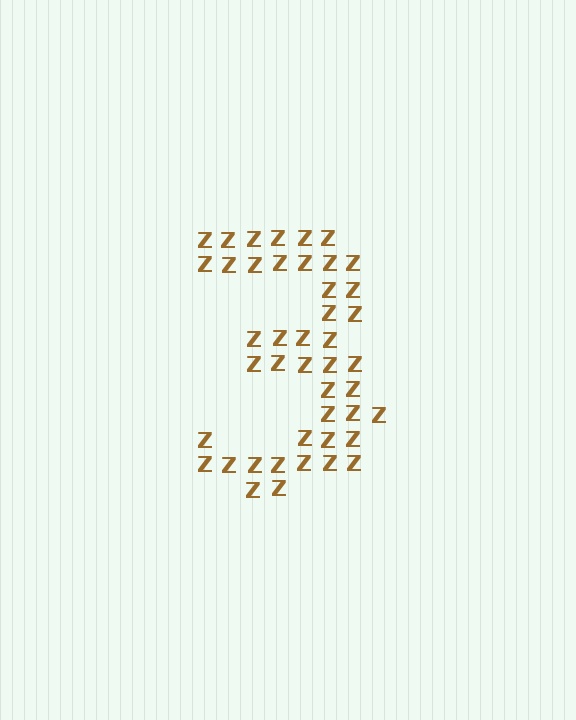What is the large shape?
The large shape is the digit 3.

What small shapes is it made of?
It is made of small letter Z's.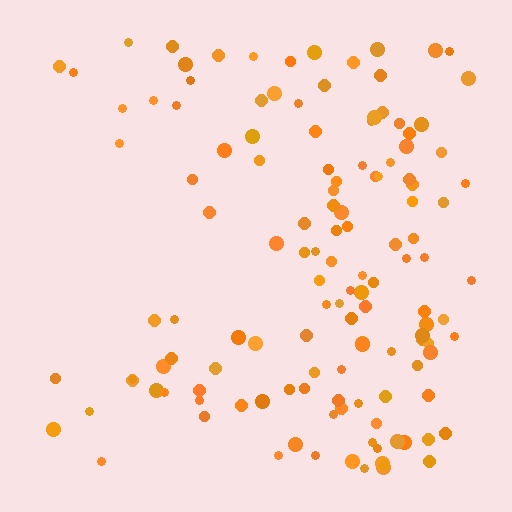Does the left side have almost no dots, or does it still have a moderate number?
Still a moderate number, just noticeably fewer than the right.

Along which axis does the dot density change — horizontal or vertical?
Horizontal.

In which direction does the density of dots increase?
From left to right, with the right side densest.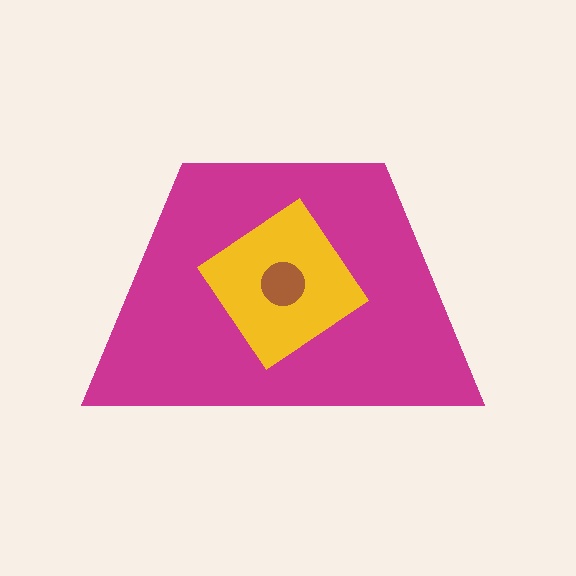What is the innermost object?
The brown circle.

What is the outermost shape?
The magenta trapezoid.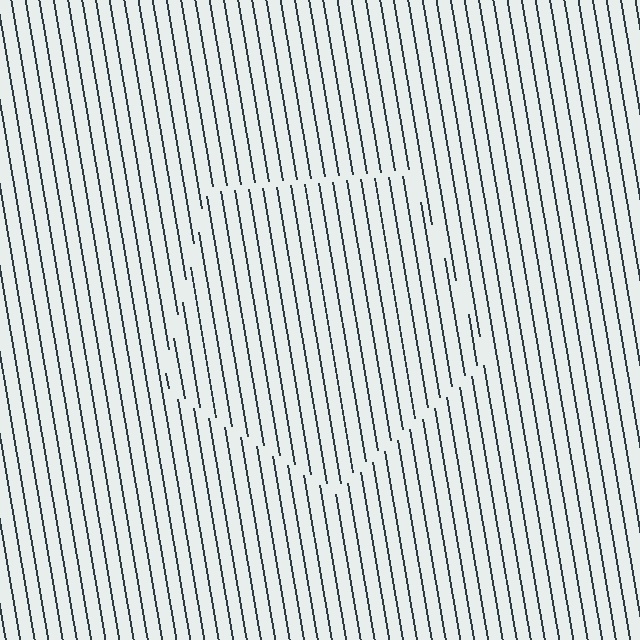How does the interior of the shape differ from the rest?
The interior of the shape contains the same grating, shifted by half a period — the contour is defined by the phase discontinuity where line-ends from the inner and outer gratings abut.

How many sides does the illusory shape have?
5 sides — the line-ends trace a pentagon.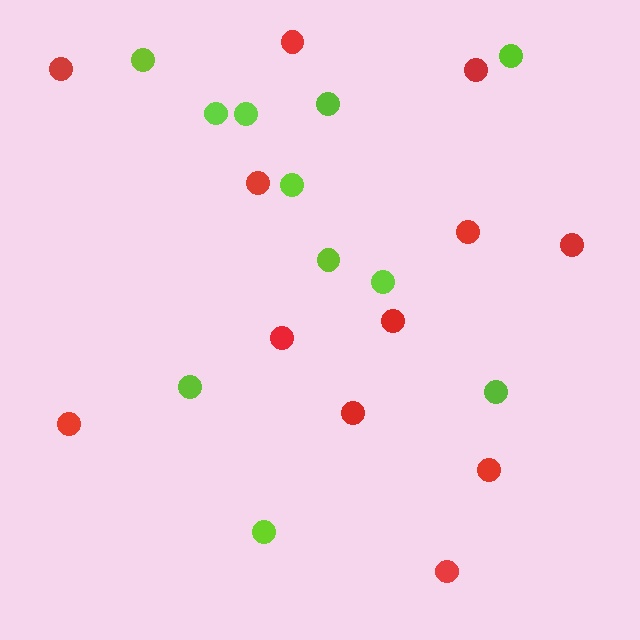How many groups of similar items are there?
There are 2 groups: one group of lime circles (11) and one group of red circles (12).